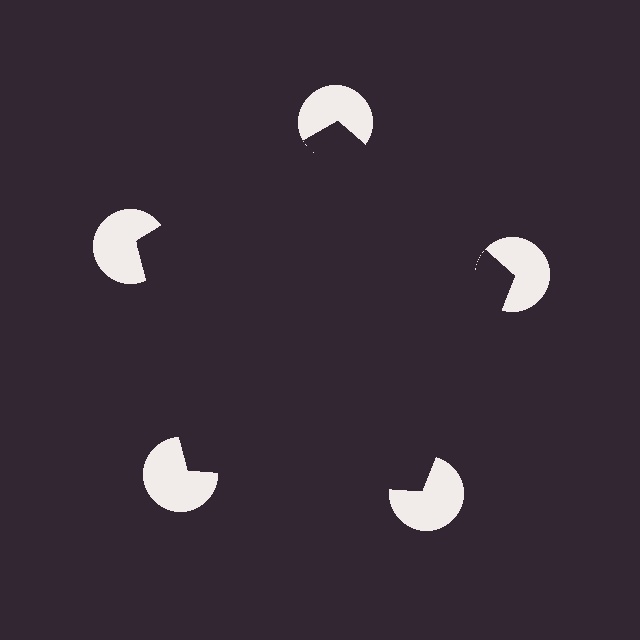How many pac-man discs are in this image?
There are 5 — one at each vertex of the illusory pentagon.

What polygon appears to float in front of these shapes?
An illusory pentagon — its edges are inferred from the aligned wedge cuts in the pac-man discs, not physically drawn.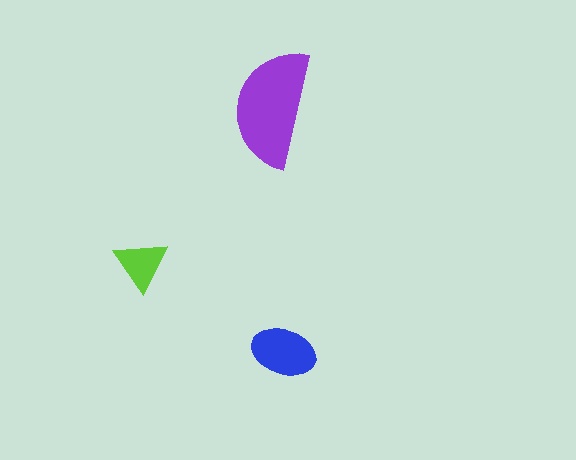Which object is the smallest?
The lime triangle.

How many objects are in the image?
There are 3 objects in the image.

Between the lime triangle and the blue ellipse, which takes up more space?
The blue ellipse.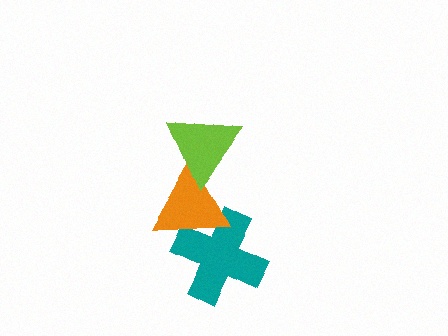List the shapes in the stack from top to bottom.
From top to bottom: the lime triangle, the orange triangle, the teal cross.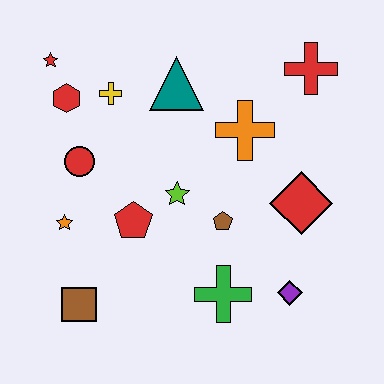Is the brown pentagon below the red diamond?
Yes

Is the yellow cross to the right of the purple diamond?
No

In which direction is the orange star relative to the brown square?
The orange star is above the brown square.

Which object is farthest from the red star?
The purple diamond is farthest from the red star.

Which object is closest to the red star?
The red hexagon is closest to the red star.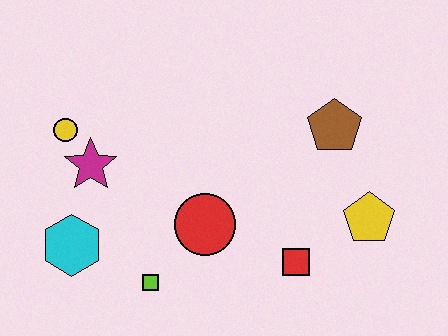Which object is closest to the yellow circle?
The magenta star is closest to the yellow circle.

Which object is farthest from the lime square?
The brown pentagon is farthest from the lime square.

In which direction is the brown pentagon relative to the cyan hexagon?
The brown pentagon is to the right of the cyan hexagon.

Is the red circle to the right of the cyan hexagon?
Yes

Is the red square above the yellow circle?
No